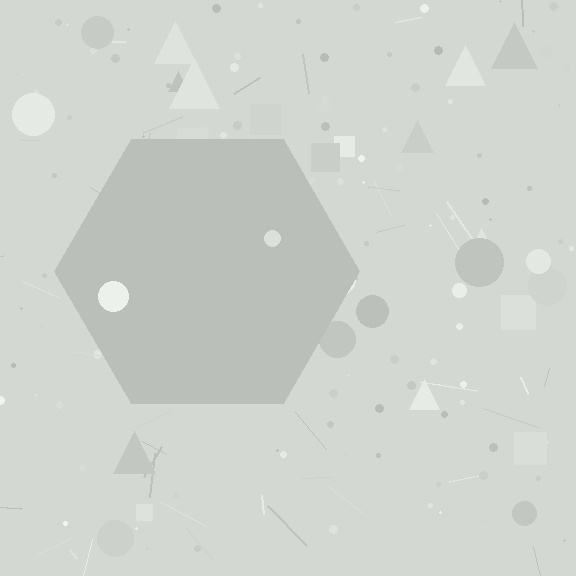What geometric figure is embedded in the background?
A hexagon is embedded in the background.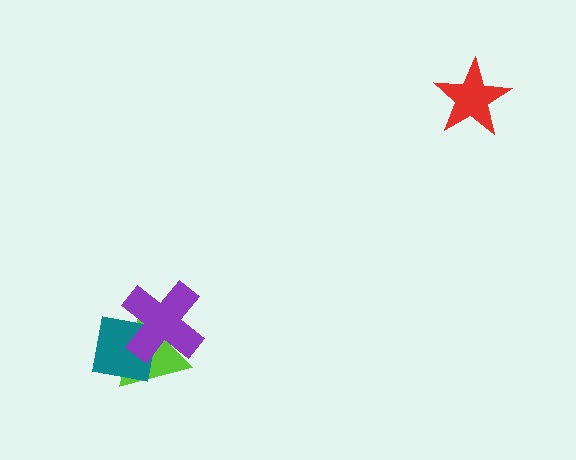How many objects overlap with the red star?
0 objects overlap with the red star.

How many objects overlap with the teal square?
2 objects overlap with the teal square.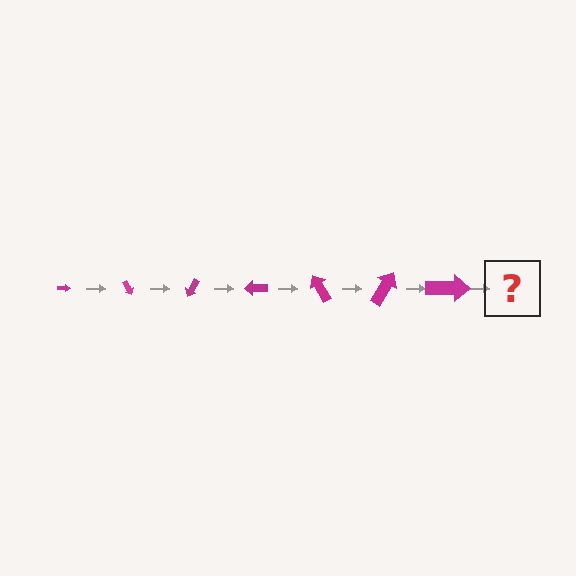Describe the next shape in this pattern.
It should be an arrow, larger than the previous one and rotated 420 degrees from the start.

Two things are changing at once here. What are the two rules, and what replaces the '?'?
The two rules are that the arrow grows larger each step and it rotates 60 degrees each step. The '?' should be an arrow, larger than the previous one and rotated 420 degrees from the start.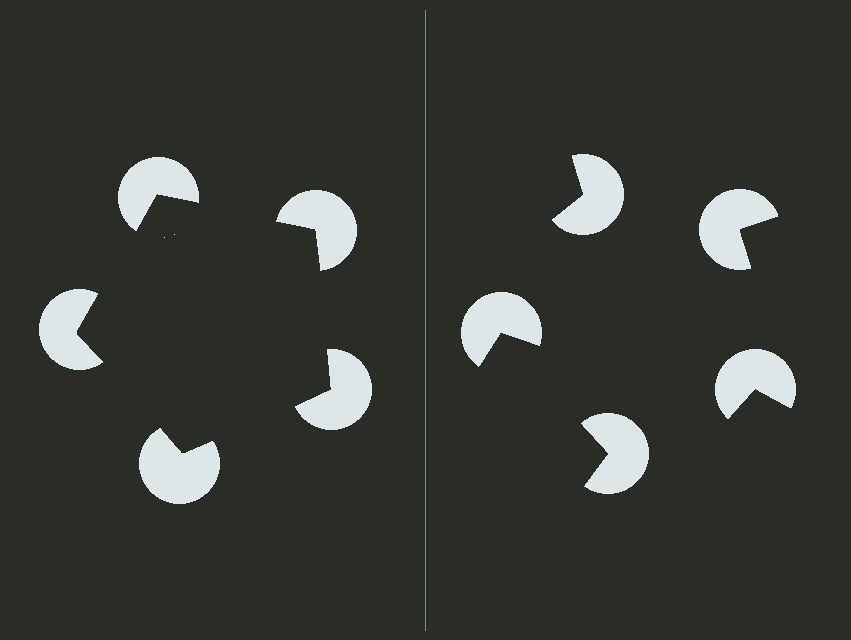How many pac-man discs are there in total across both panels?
10 — 5 on each side.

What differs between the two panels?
The pac-man discs are positioned identically on both sides; only the wedge orientations differ. On the left they align to a pentagon; on the right they are misaligned.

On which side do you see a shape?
An illusory pentagon appears on the left side. On the right side the wedge cuts are rotated, so no coherent shape forms.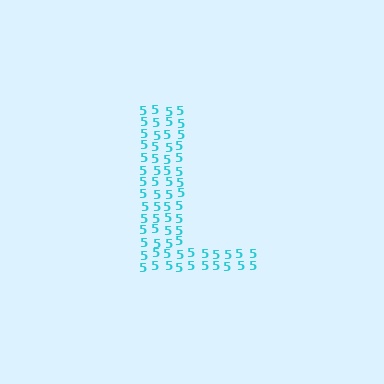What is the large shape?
The large shape is the letter L.